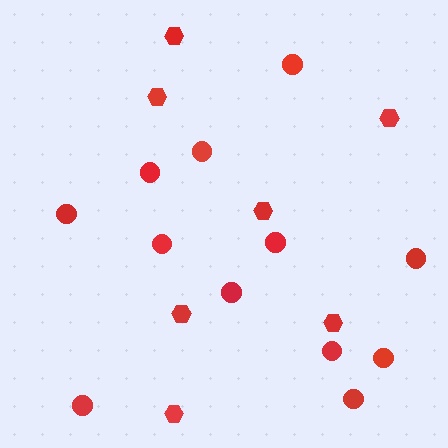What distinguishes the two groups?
There are 2 groups: one group of circles (12) and one group of hexagons (7).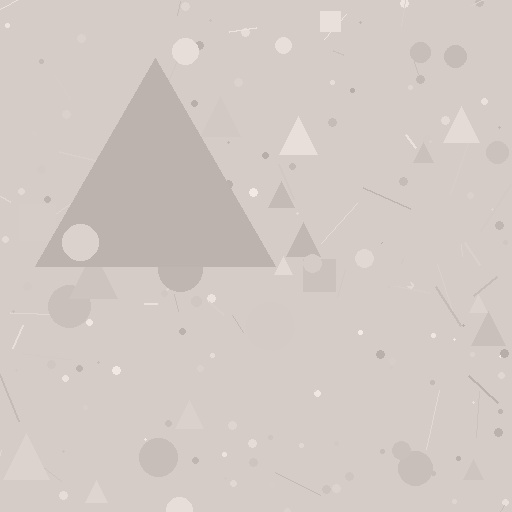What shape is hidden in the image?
A triangle is hidden in the image.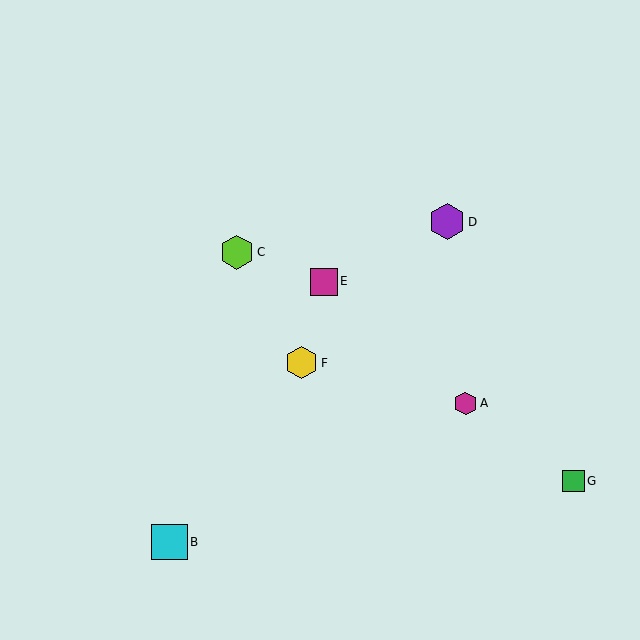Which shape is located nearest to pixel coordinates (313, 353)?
The yellow hexagon (labeled F) at (302, 363) is nearest to that location.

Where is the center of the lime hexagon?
The center of the lime hexagon is at (237, 252).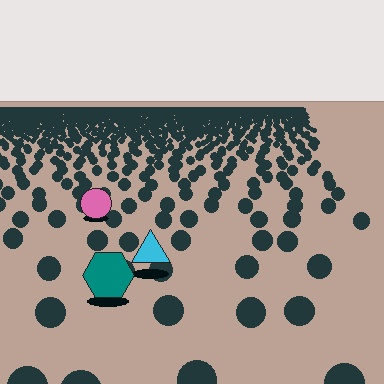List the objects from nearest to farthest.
From nearest to farthest: the teal hexagon, the cyan triangle, the pink circle.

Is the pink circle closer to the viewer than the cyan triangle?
No. The cyan triangle is closer — you can tell from the texture gradient: the ground texture is coarser near it.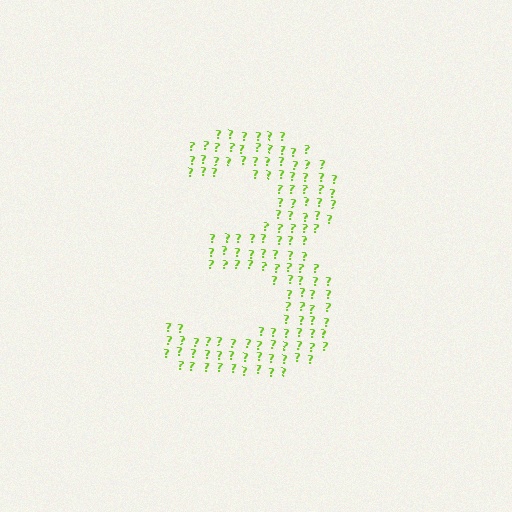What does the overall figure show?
The overall figure shows the digit 3.